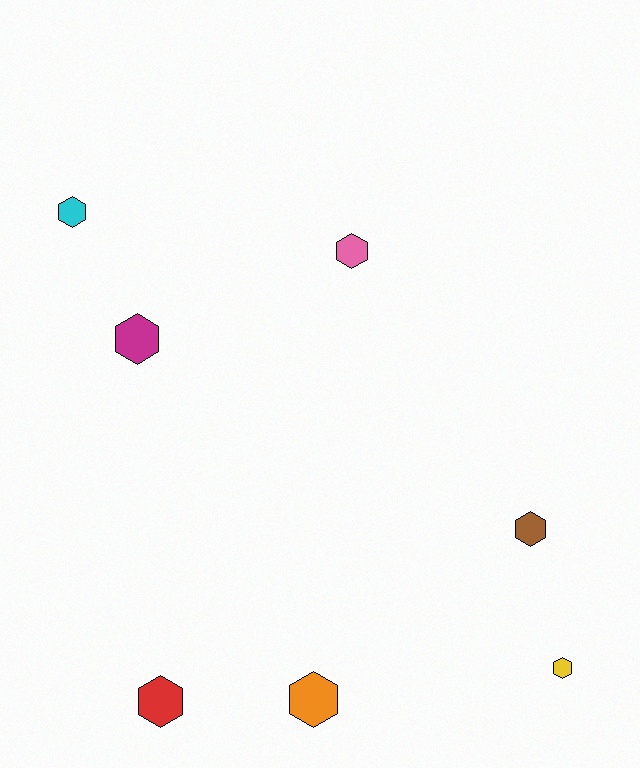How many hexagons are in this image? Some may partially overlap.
There are 7 hexagons.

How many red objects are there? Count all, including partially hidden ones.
There is 1 red object.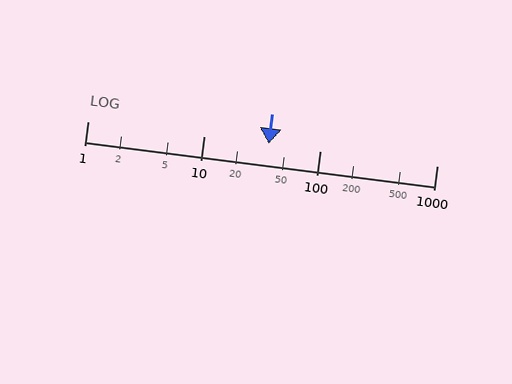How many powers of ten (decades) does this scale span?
The scale spans 3 decades, from 1 to 1000.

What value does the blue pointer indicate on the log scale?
The pointer indicates approximately 36.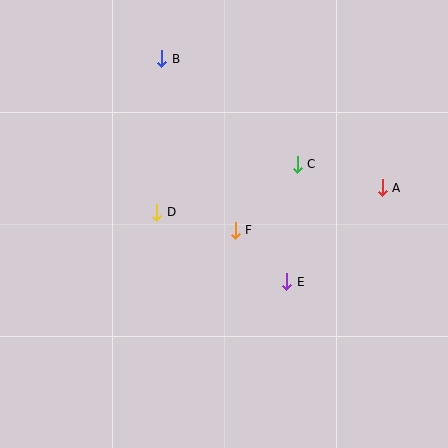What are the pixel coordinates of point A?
Point A is at (382, 188).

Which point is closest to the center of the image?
Point F at (235, 230) is closest to the center.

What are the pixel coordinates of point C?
Point C is at (297, 164).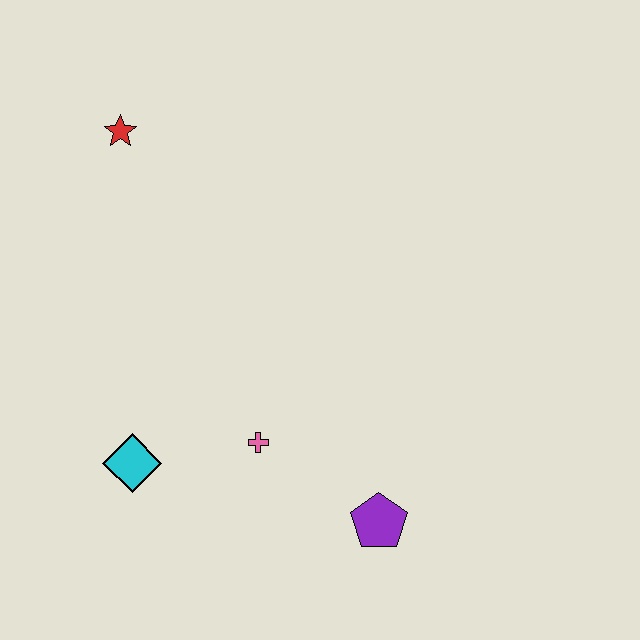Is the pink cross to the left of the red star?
No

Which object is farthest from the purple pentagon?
The red star is farthest from the purple pentagon.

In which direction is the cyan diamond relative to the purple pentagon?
The cyan diamond is to the left of the purple pentagon.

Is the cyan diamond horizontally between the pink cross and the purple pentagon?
No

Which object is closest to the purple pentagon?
The pink cross is closest to the purple pentagon.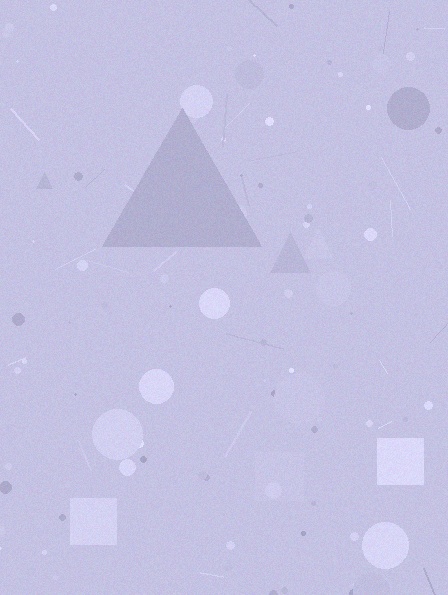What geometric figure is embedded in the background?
A triangle is embedded in the background.